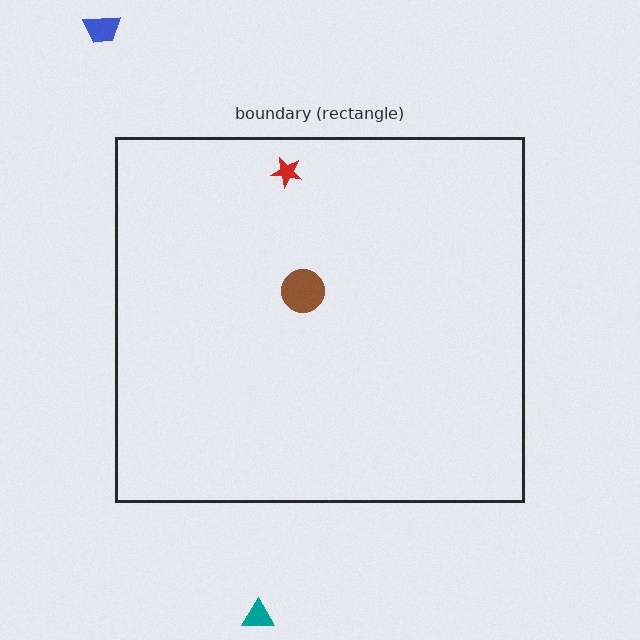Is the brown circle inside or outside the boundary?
Inside.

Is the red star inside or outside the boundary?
Inside.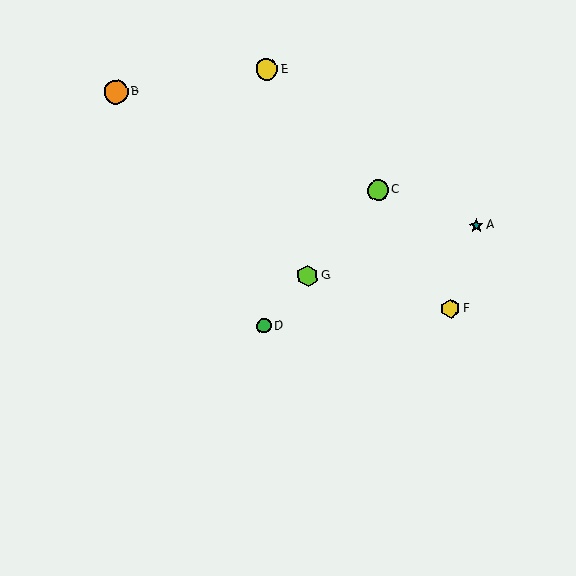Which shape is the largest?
The orange circle (labeled B) is the largest.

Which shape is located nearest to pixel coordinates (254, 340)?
The green circle (labeled D) at (264, 326) is nearest to that location.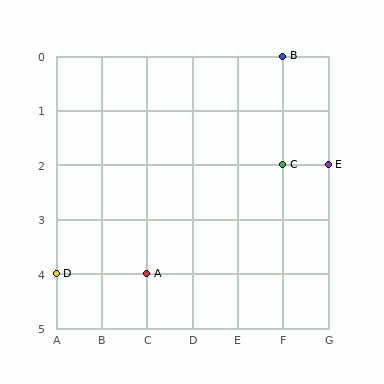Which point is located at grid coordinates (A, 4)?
Point D is at (A, 4).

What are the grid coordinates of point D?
Point D is at grid coordinates (A, 4).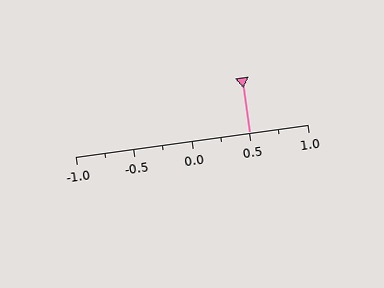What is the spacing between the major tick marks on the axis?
The major ticks are spaced 0.5 apart.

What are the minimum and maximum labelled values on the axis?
The axis runs from -1.0 to 1.0.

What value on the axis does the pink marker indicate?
The marker indicates approximately 0.5.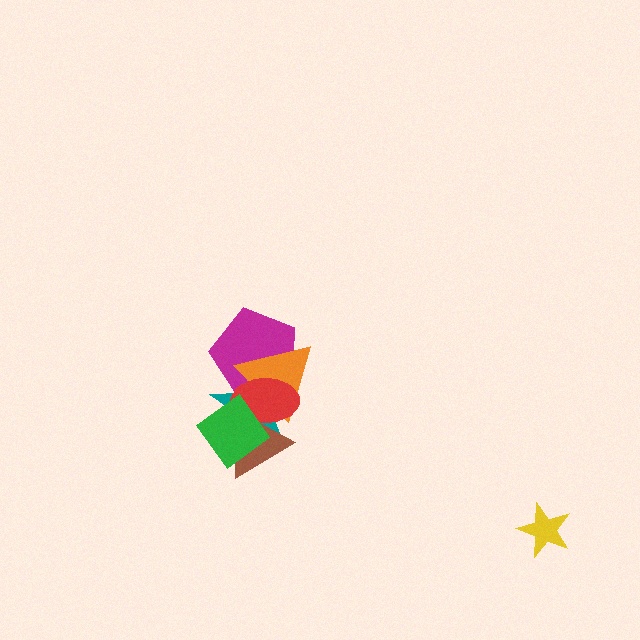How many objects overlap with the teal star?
5 objects overlap with the teal star.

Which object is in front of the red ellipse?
The green diamond is in front of the red ellipse.